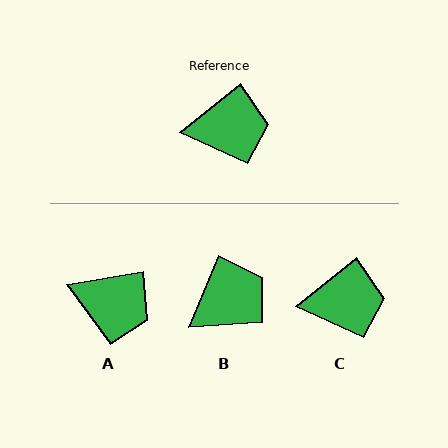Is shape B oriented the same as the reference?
No, it is off by about 29 degrees.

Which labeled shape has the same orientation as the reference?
C.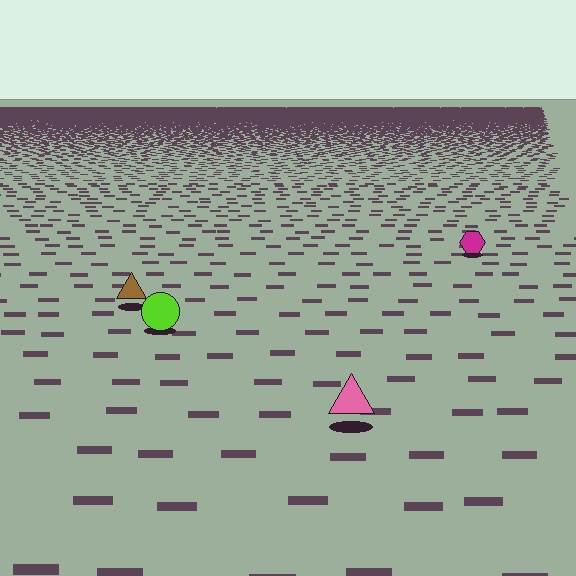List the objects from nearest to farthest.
From nearest to farthest: the pink triangle, the lime circle, the brown triangle, the magenta hexagon.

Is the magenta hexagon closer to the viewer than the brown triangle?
No. The brown triangle is closer — you can tell from the texture gradient: the ground texture is coarser near it.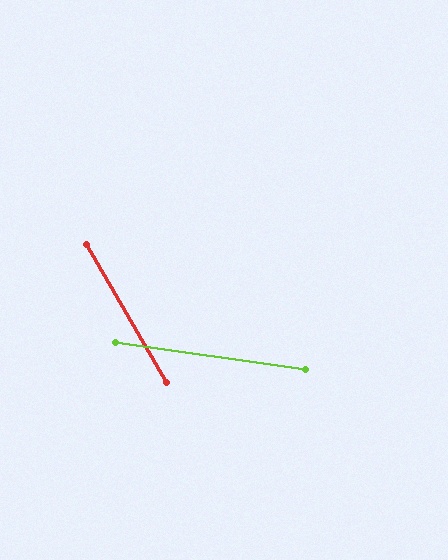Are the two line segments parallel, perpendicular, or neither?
Neither parallel nor perpendicular — they differ by about 52°.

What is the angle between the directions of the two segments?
Approximately 52 degrees.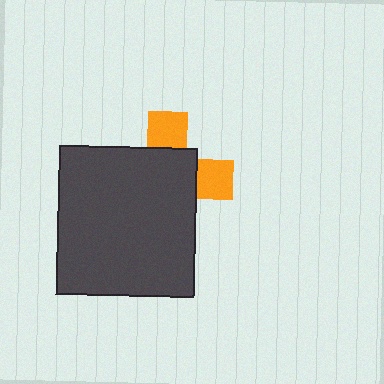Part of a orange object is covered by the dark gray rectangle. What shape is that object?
It is a cross.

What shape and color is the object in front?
The object in front is a dark gray rectangle.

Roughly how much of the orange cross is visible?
A small part of it is visible (roughly 32%).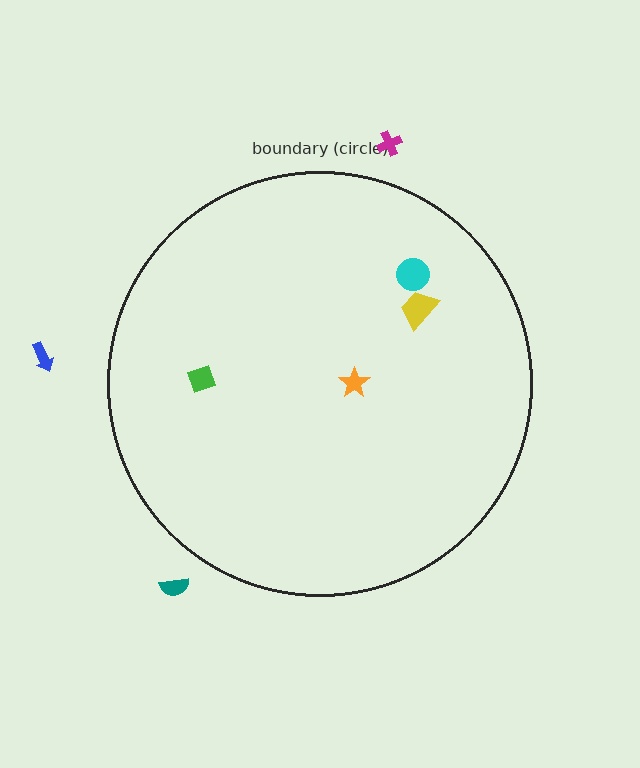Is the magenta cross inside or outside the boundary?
Outside.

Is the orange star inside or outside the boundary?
Inside.